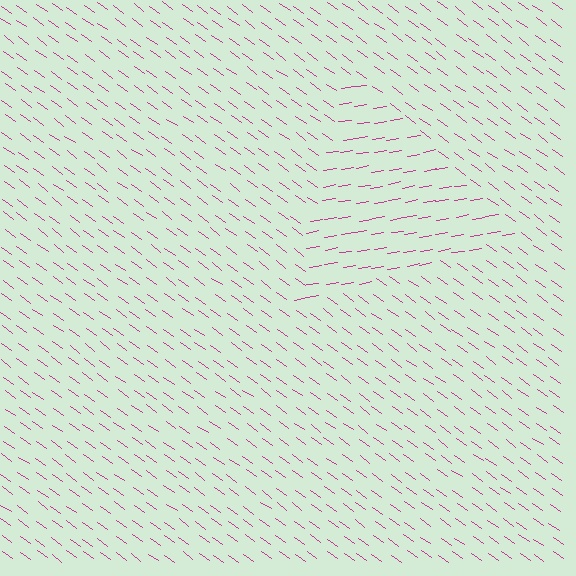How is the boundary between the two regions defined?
The boundary is defined purely by a change in line orientation (approximately 45 degrees difference). All lines are the same color and thickness.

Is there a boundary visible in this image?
Yes, there is a texture boundary formed by a change in line orientation.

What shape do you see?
I see a triangle.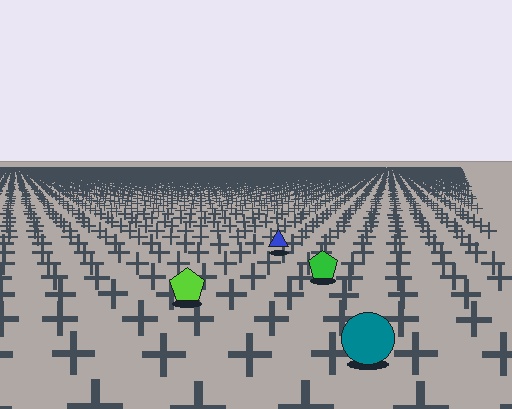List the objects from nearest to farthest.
From nearest to farthest: the teal circle, the lime pentagon, the green pentagon, the blue triangle.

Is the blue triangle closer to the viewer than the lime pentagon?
No. The lime pentagon is closer — you can tell from the texture gradient: the ground texture is coarser near it.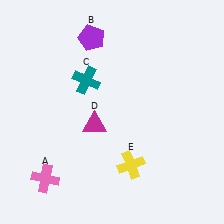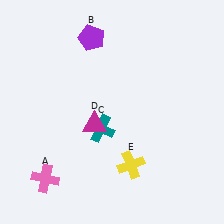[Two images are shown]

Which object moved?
The teal cross (C) moved down.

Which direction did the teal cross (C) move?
The teal cross (C) moved down.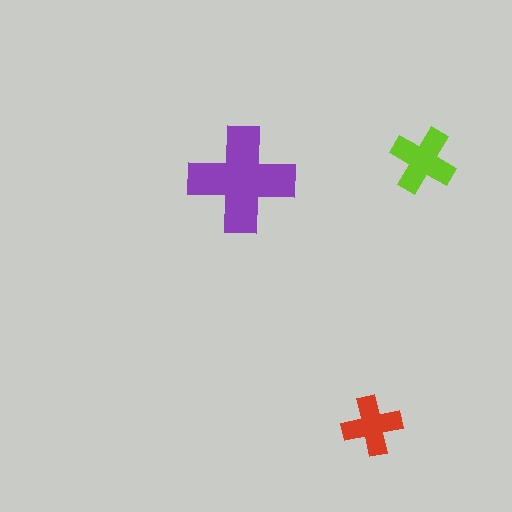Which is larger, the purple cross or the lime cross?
The purple one.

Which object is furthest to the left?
The purple cross is leftmost.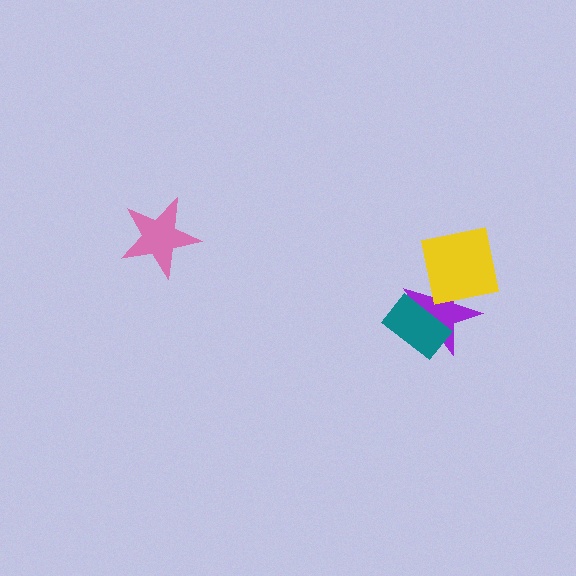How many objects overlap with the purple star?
2 objects overlap with the purple star.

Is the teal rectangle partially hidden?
No, no other shape covers it.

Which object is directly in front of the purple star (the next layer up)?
The teal rectangle is directly in front of the purple star.